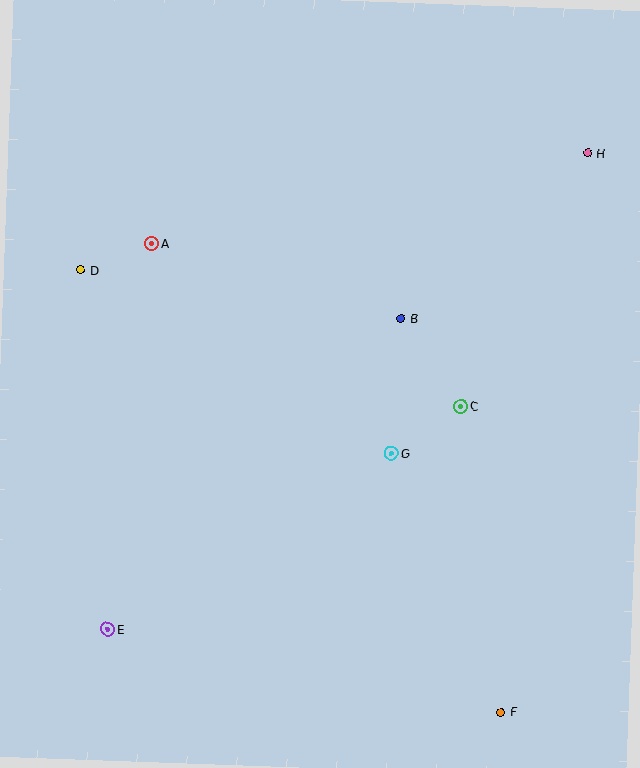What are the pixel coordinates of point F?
Point F is at (501, 712).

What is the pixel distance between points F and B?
The distance between F and B is 406 pixels.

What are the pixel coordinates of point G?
Point G is at (391, 453).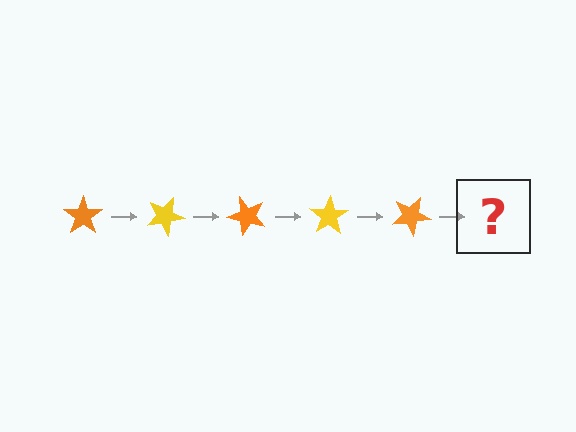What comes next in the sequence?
The next element should be a yellow star, rotated 125 degrees from the start.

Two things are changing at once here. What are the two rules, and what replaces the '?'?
The two rules are that it rotates 25 degrees each step and the color cycles through orange and yellow. The '?' should be a yellow star, rotated 125 degrees from the start.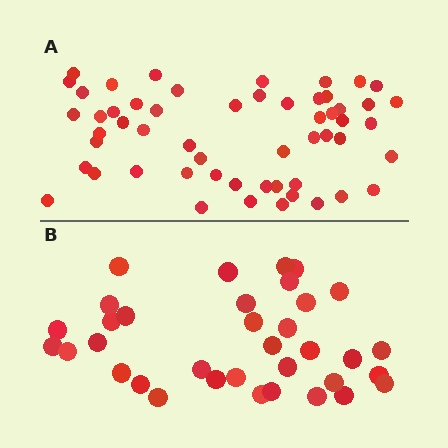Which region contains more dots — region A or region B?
Region A (the top region) has more dots.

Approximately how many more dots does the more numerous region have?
Region A has approximately 20 more dots than region B.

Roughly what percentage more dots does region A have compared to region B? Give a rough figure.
About 55% more.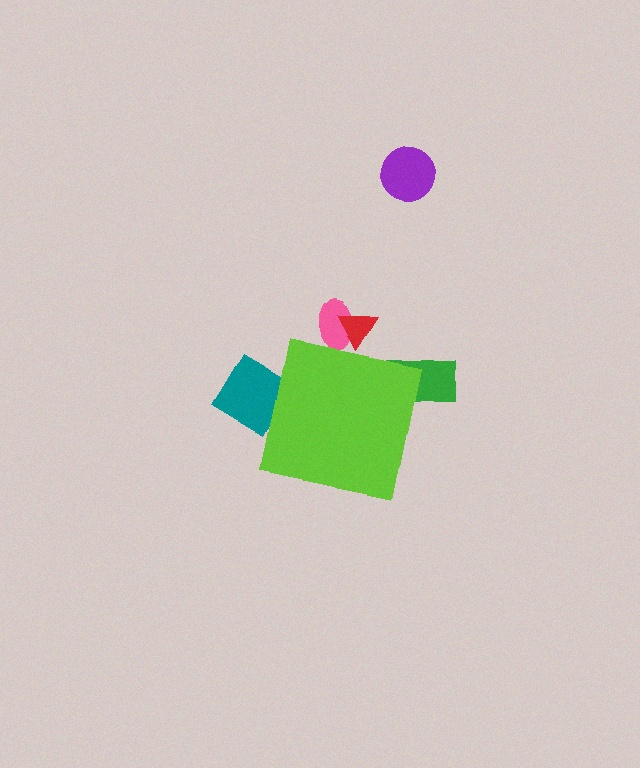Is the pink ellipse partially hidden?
Yes, the pink ellipse is partially hidden behind the lime square.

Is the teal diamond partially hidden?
Yes, the teal diamond is partially hidden behind the lime square.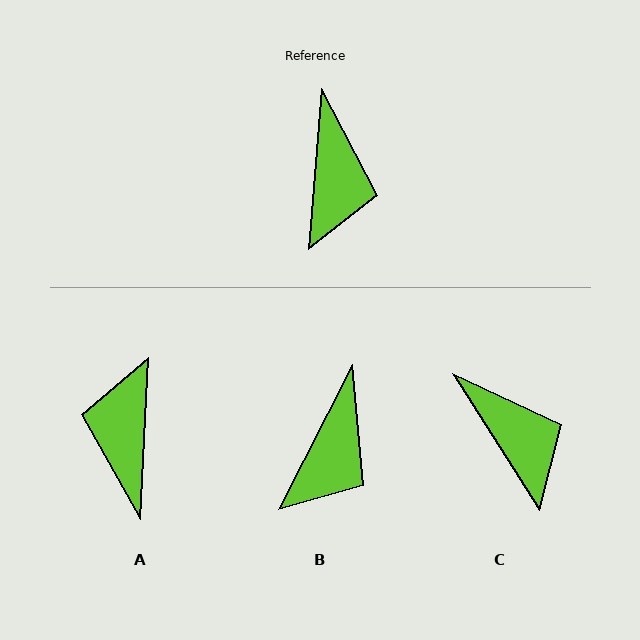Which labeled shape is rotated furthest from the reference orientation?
A, about 178 degrees away.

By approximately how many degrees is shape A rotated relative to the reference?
Approximately 178 degrees clockwise.